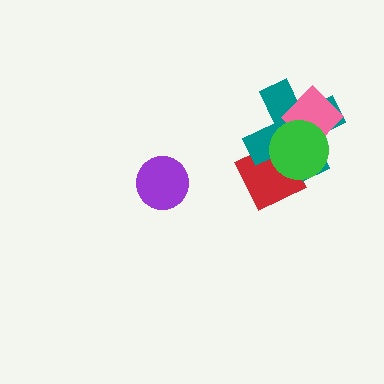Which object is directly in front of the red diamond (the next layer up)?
The teal cross is directly in front of the red diamond.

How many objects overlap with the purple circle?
0 objects overlap with the purple circle.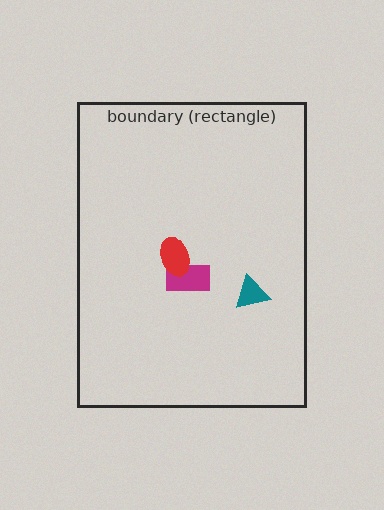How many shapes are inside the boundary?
3 inside, 0 outside.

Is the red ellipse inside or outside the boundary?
Inside.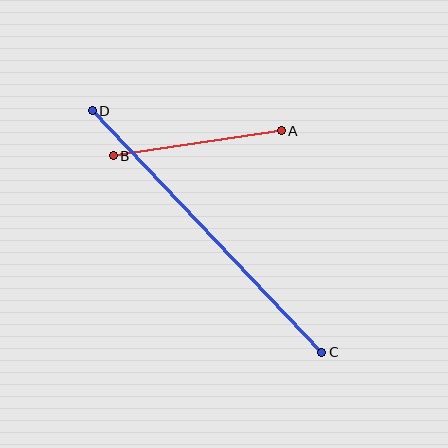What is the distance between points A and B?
The distance is approximately 170 pixels.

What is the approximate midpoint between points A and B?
The midpoint is at approximately (197, 143) pixels.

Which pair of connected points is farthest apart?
Points C and D are farthest apart.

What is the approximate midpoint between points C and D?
The midpoint is at approximately (207, 232) pixels.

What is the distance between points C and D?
The distance is approximately 333 pixels.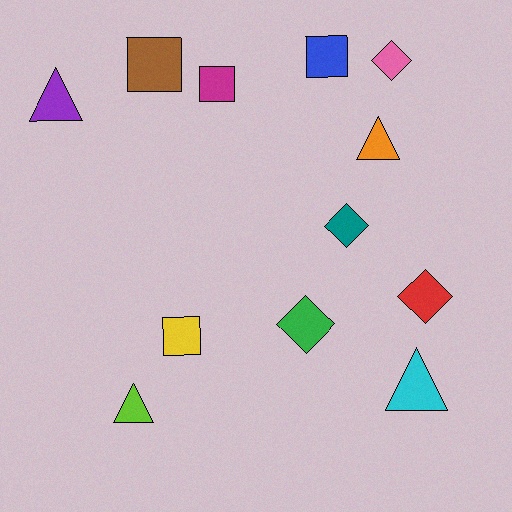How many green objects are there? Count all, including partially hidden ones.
There is 1 green object.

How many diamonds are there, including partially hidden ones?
There are 4 diamonds.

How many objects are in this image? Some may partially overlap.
There are 12 objects.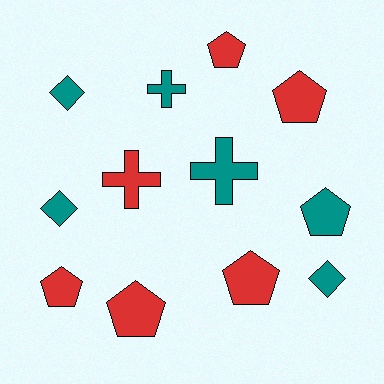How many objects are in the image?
There are 12 objects.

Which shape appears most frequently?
Pentagon, with 6 objects.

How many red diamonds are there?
There are no red diamonds.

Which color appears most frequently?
Red, with 6 objects.